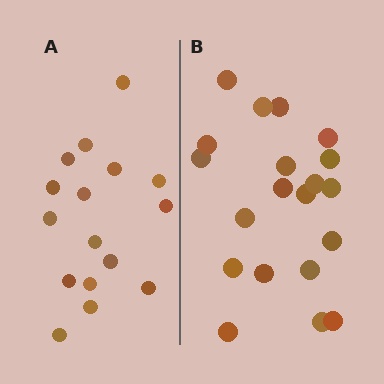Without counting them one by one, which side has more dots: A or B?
Region B (the right region) has more dots.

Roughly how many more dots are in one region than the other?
Region B has about 4 more dots than region A.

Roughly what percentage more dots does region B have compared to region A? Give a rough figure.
About 25% more.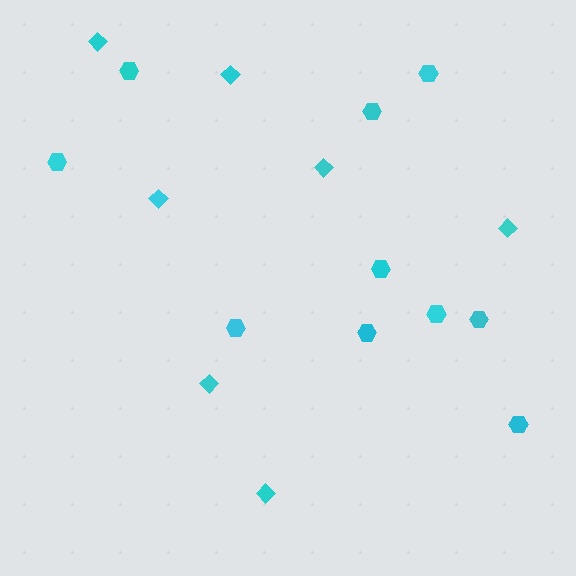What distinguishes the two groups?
There are 2 groups: one group of diamonds (7) and one group of hexagons (10).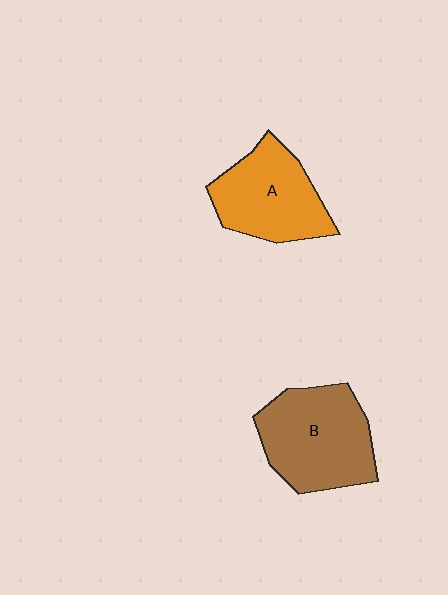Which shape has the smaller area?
Shape A (orange).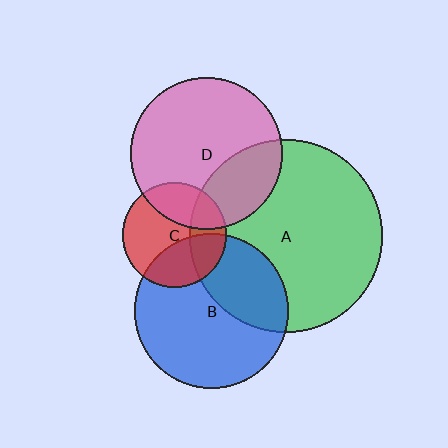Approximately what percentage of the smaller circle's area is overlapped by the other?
Approximately 35%.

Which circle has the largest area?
Circle A (green).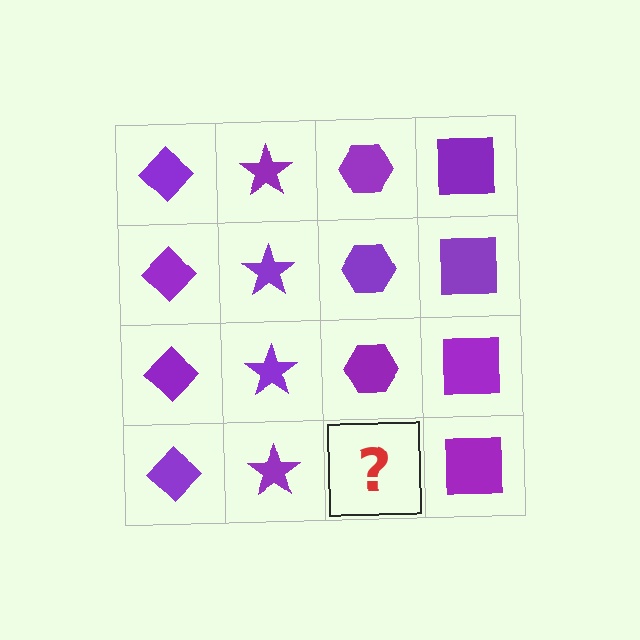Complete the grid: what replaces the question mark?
The question mark should be replaced with a purple hexagon.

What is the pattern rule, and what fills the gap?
The rule is that each column has a consistent shape. The gap should be filled with a purple hexagon.